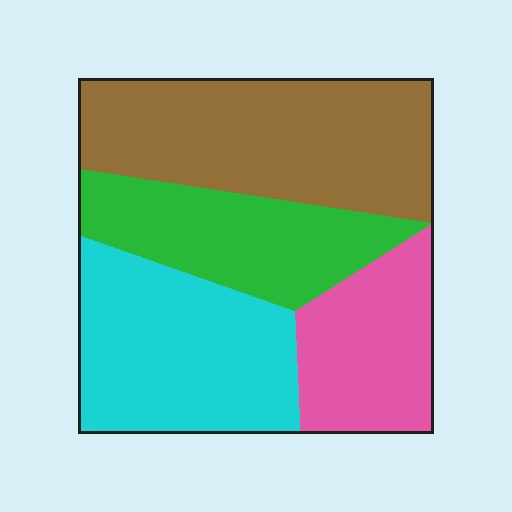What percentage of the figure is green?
Green takes up less than a quarter of the figure.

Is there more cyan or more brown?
Brown.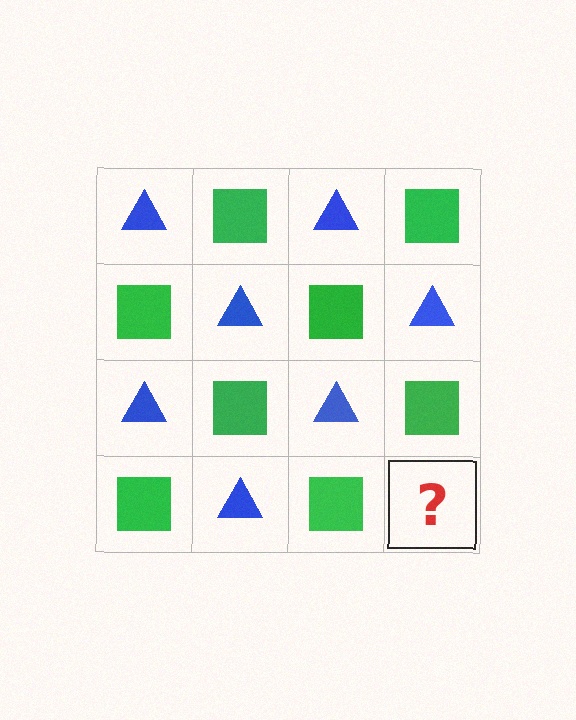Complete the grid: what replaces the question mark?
The question mark should be replaced with a blue triangle.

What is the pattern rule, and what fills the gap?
The rule is that it alternates blue triangle and green square in a checkerboard pattern. The gap should be filled with a blue triangle.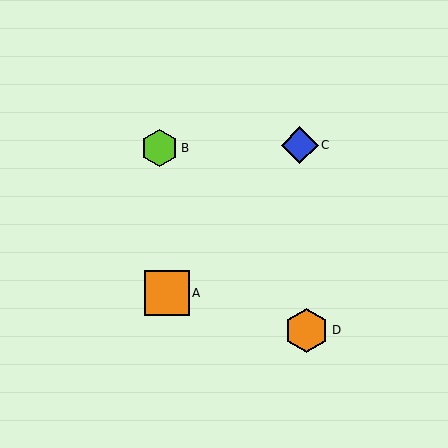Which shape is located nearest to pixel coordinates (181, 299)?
The orange square (labeled A) at (167, 293) is nearest to that location.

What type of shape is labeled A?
Shape A is an orange square.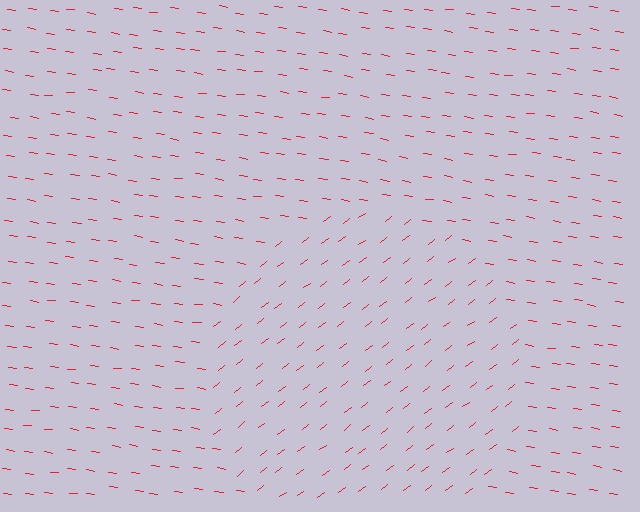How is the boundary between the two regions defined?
The boundary is defined purely by a change in line orientation (approximately 45 degrees difference). All lines are the same color and thickness.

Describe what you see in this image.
The image is filled with small red line segments. A circle region in the image has lines oriented differently from the surrounding lines, creating a visible texture boundary.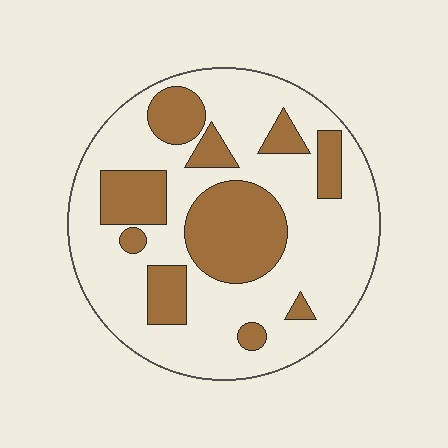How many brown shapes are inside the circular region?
10.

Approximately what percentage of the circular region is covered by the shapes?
Approximately 30%.